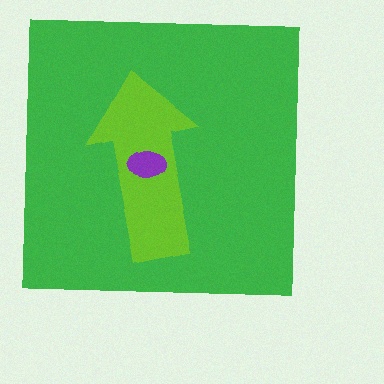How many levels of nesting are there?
3.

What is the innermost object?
The purple ellipse.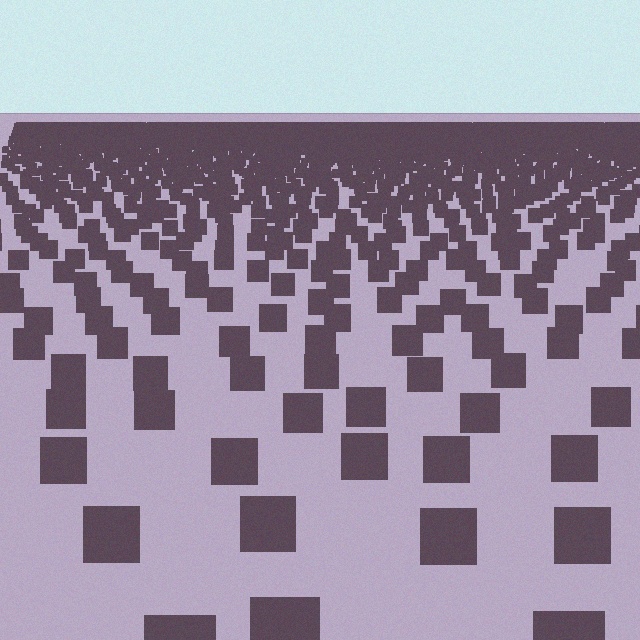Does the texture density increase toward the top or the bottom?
Density increases toward the top.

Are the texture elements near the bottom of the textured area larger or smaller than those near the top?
Larger. Near the bottom, elements are closer to the viewer and appear at a bigger on-screen size.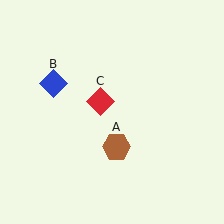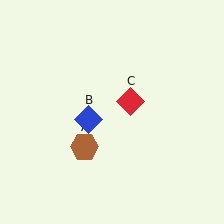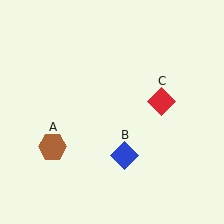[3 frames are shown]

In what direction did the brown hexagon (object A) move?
The brown hexagon (object A) moved left.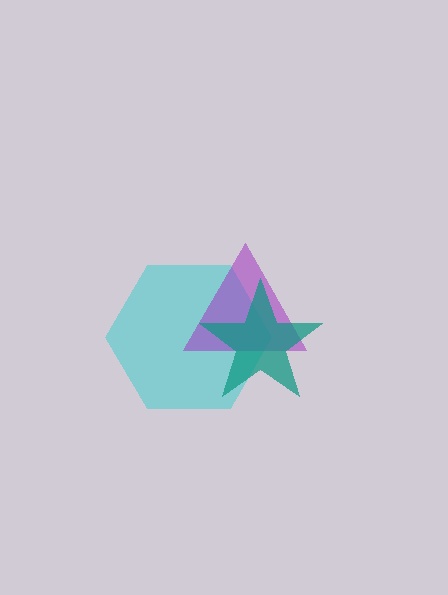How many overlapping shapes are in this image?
There are 3 overlapping shapes in the image.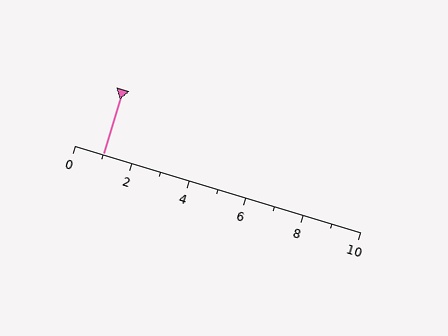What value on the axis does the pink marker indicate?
The marker indicates approximately 1.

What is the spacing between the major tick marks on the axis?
The major ticks are spaced 2 apart.